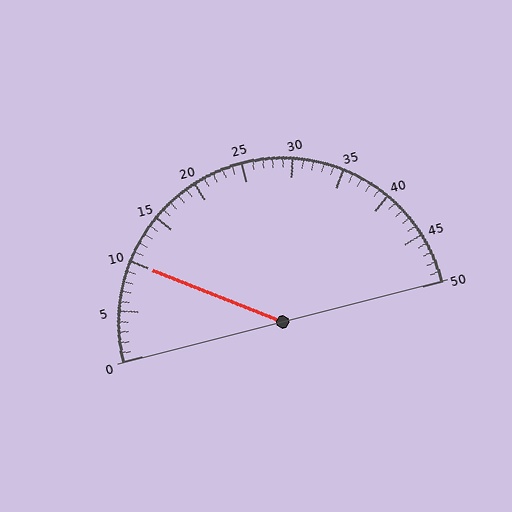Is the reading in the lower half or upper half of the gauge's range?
The reading is in the lower half of the range (0 to 50).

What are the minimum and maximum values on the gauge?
The gauge ranges from 0 to 50.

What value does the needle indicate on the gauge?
The needle indicates approximately 10.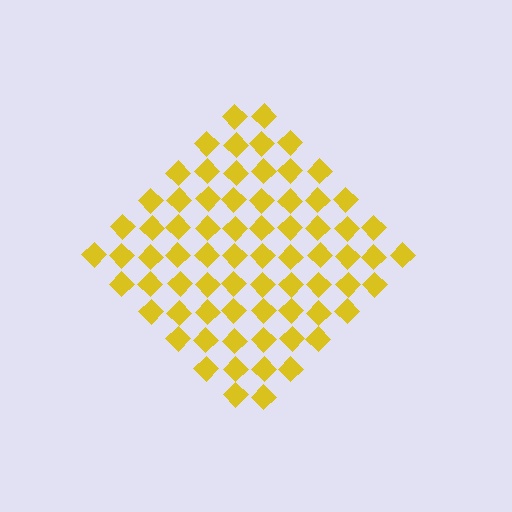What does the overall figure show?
The overall figure shows a diamond.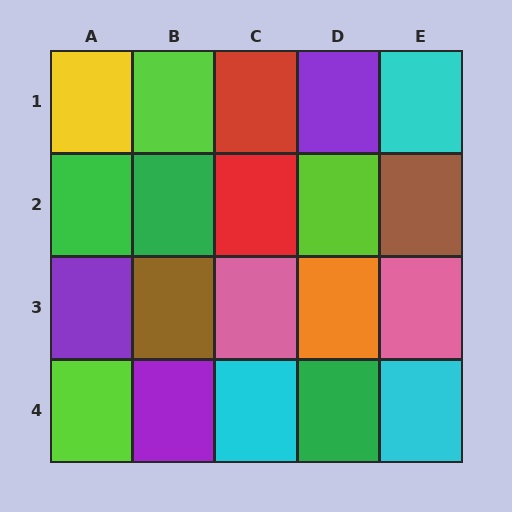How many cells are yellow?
1 cell is yellow.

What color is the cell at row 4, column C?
Cyan.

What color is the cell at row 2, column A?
Green.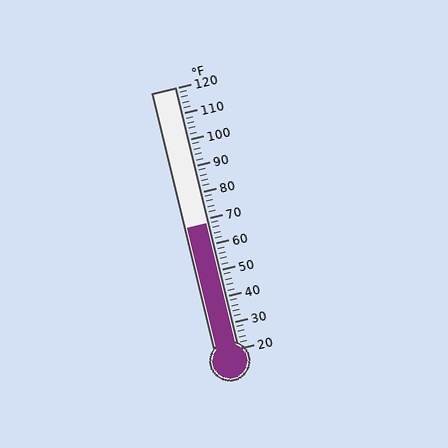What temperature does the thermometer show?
The thermometer shows approximately 68°F.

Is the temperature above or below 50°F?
The temperature is above 50°F.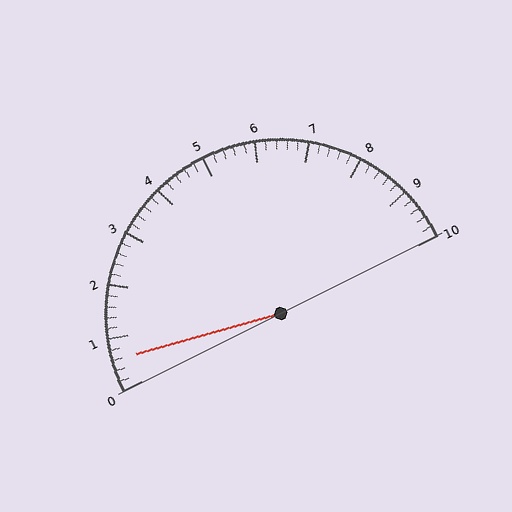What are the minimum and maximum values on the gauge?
The gauge ranges from 0 to 10.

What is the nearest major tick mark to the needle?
The nearest major tick mark is 1.